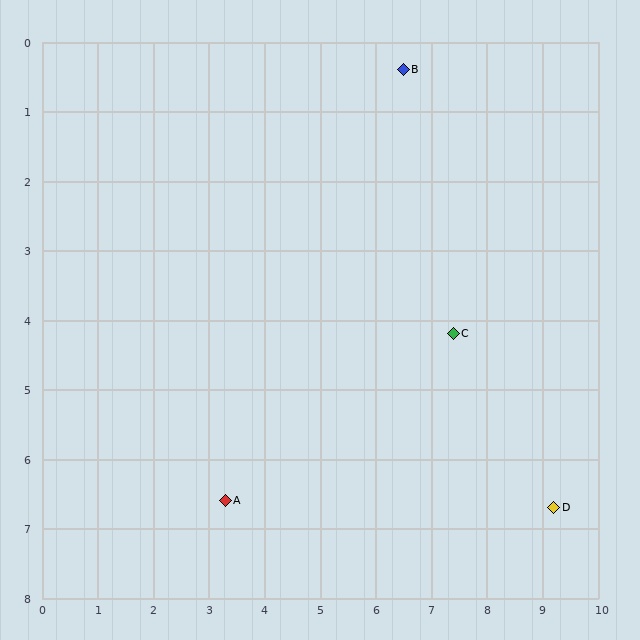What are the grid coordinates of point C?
Point C is at approximately (7.4, 4.2).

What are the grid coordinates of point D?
Point D is at approximately (9.2, 6.7).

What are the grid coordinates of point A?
Point A is at approximately (3.3, 6.6).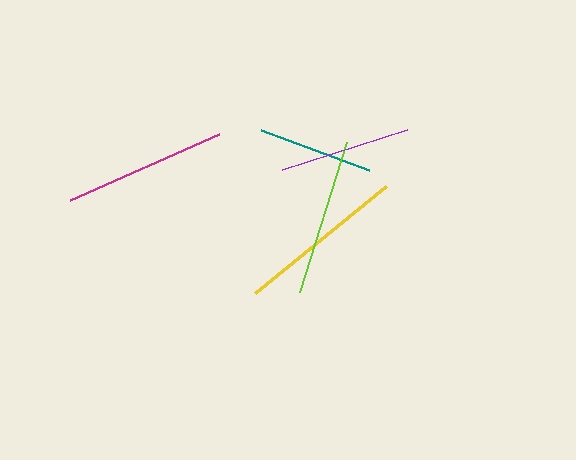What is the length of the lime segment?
The lime segment is approximately 157 pixels long.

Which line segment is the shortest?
The teal line is the shortest at approximately 116 pixels.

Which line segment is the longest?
The yellow line is the longest at approximately 169 pixels.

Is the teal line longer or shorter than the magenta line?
The magenta line is longer than the teal line.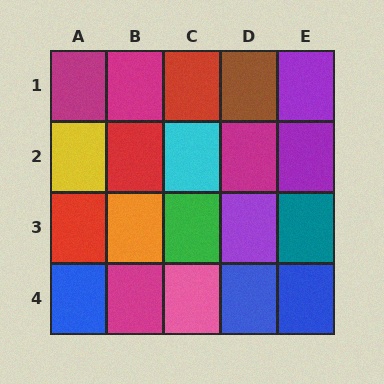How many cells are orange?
1 cell is orange.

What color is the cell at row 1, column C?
Red.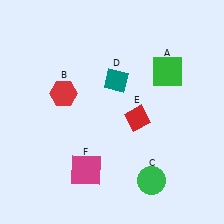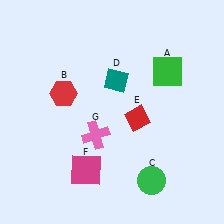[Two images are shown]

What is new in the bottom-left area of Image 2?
A pink cross (G) was added in the bottom-left area of Image 2.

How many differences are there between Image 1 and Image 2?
There is 1 difference between the two images.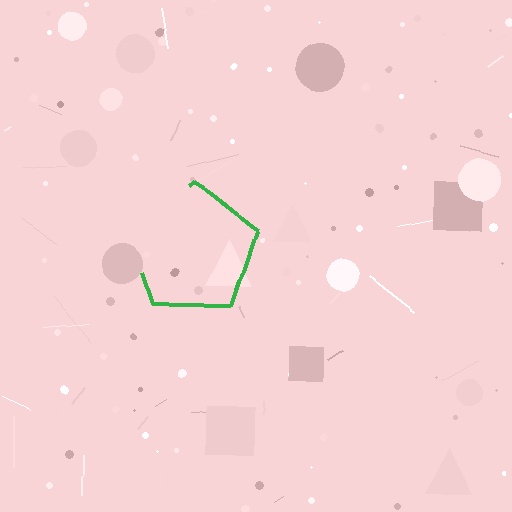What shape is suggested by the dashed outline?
The dashed outline suggests a pentagon.